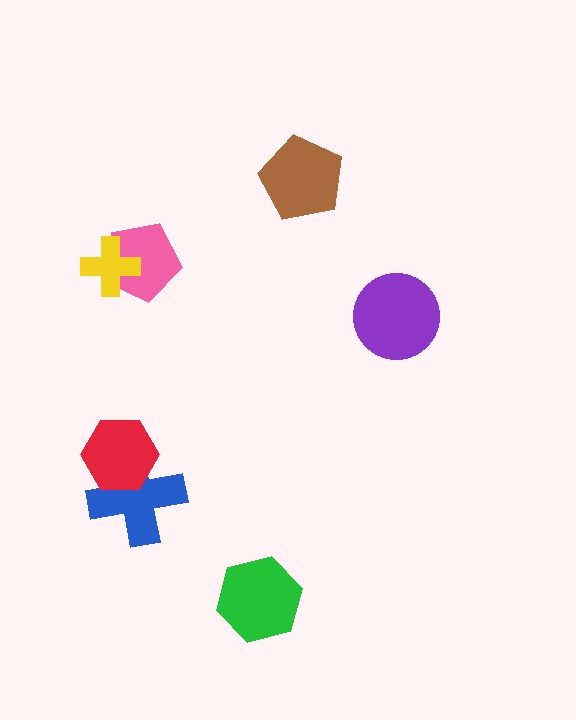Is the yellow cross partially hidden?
No, no other shape covers it.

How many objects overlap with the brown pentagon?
0 objects overlap with the brown pentagon.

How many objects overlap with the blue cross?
1 object overlaps with the blue cross.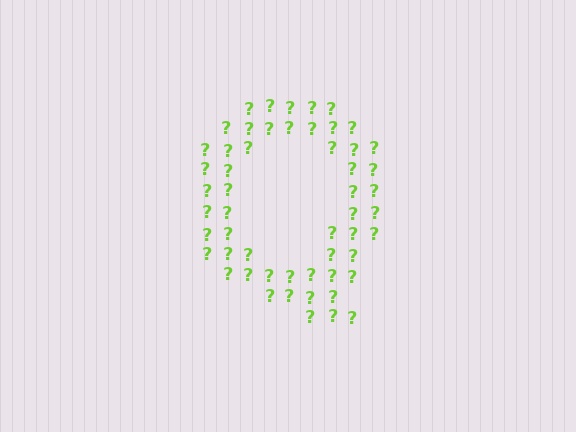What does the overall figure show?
The overall figure shows the letter Q.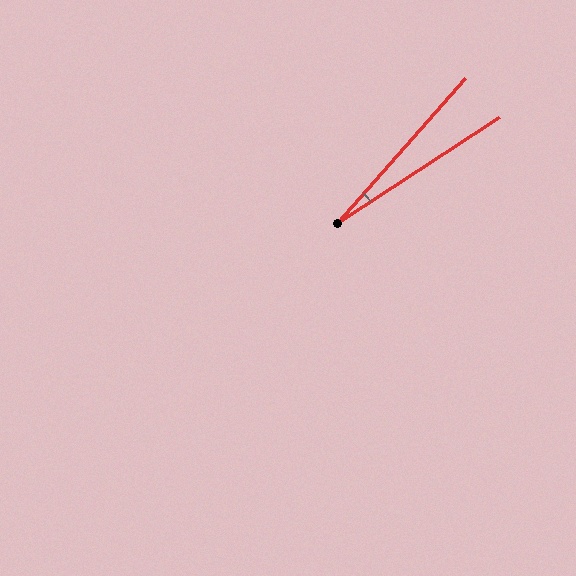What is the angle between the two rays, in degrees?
Approximately 16 degrees.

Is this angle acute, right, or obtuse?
It is acute.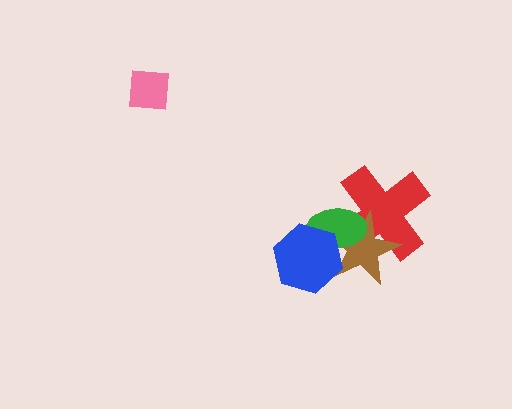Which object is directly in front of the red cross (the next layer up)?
The brown star is directly in front of the red cross.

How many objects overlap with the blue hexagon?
2 objects overlap with the blue hexagon.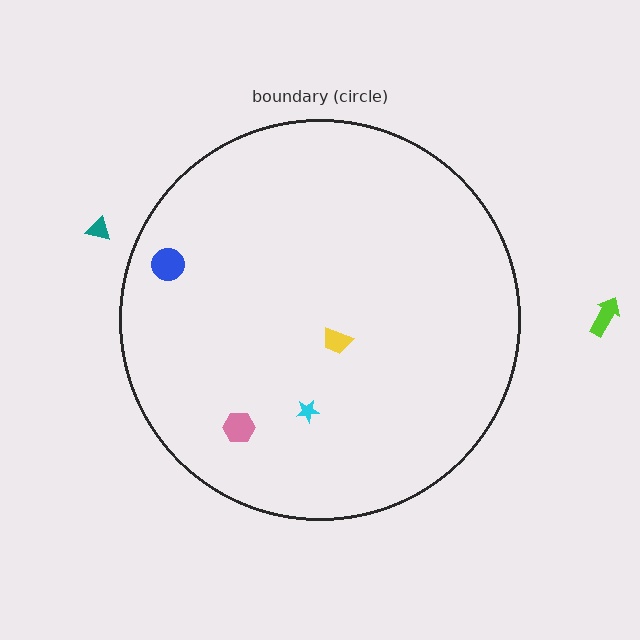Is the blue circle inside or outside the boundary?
Inside.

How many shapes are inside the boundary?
4 inside, 2 outside.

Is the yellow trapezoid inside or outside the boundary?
Inside.